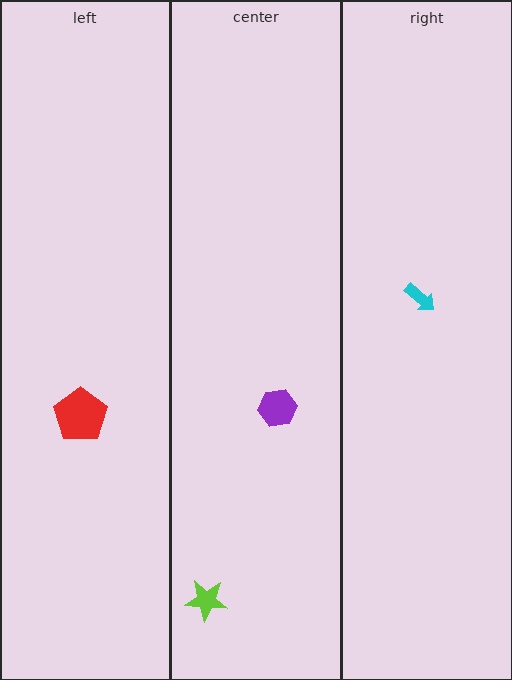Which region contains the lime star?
The center region.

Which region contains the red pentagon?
The left region.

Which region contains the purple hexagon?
The center region.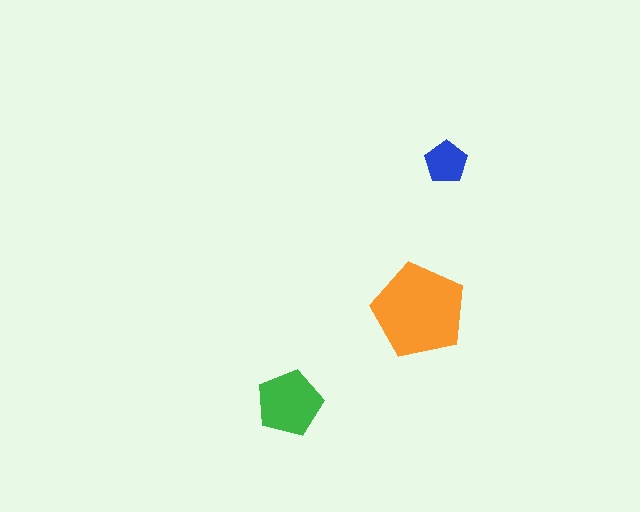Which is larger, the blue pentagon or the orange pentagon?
The orange one.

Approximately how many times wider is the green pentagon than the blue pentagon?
About 1.5 times wider.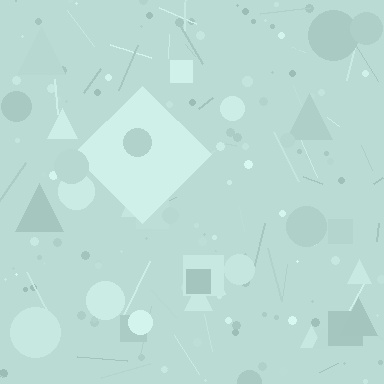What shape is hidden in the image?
A diamond is hidden in the image.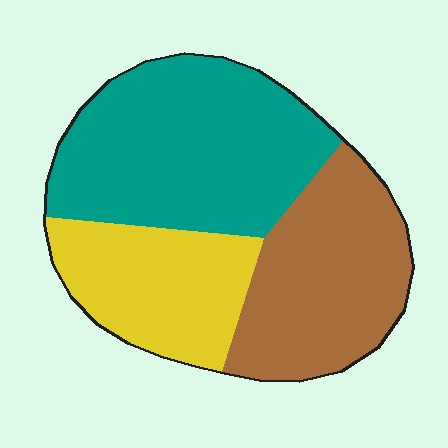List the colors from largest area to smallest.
From largest to smallest: teal, brown, yellow.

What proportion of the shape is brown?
Brown takes up about one third (1/3) of the shape.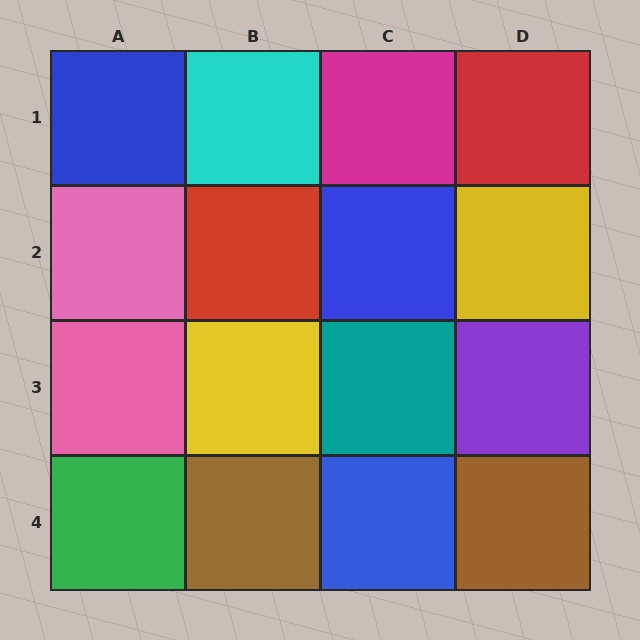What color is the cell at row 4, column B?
Brown.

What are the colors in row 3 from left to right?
Pink, yellow, teal, purple.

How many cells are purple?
1 cell is purple.